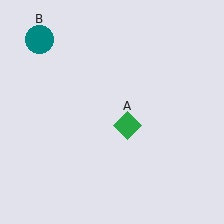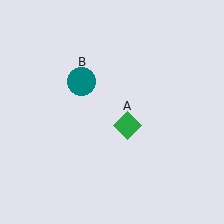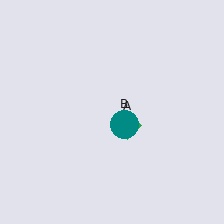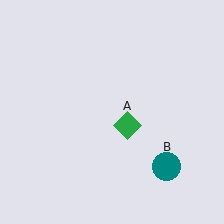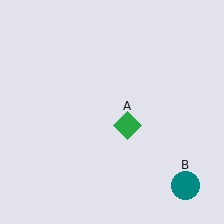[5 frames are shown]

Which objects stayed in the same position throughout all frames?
Green diamond (object A) remained stationary.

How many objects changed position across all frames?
1 object changed position: teal circle (object B).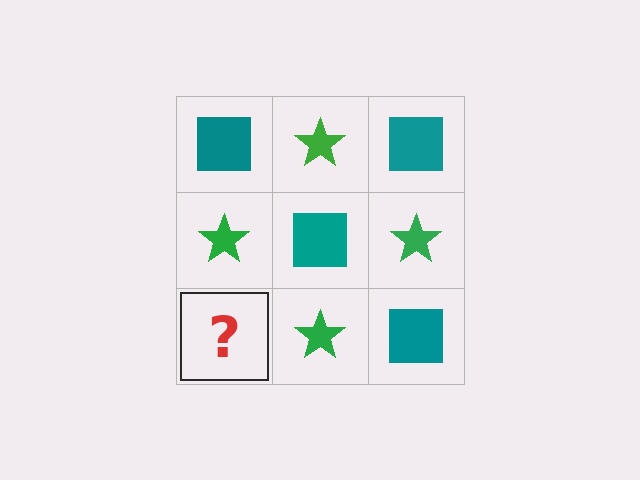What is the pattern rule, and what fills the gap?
The rule is that it alternates teal square and green star in a checkerboard pattern. The gap should be filled with a teal square.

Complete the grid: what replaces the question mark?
The question mark should be replaced with a teal square.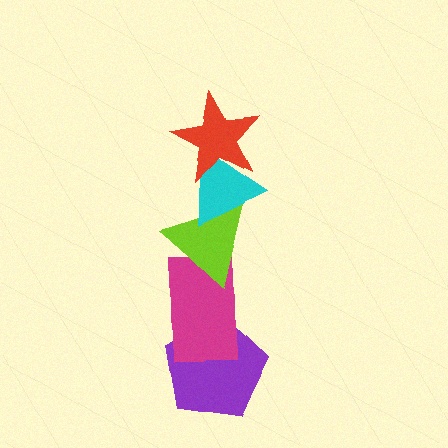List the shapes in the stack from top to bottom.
From top to bottom: the red star, the cyan triangle, the lime triangle, the magenta rectangle, the purple pentagon.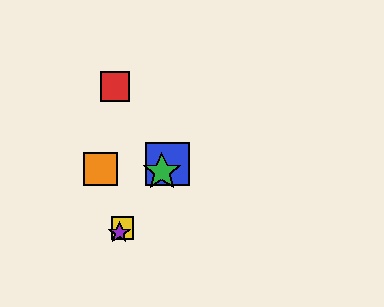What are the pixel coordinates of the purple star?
The purple star is at (119, 233).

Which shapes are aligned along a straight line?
The blue square, the green star, the yellow square, the purple star are aligned along a straight line.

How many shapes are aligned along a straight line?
4 shapes (the blue square, the green star, the yellow square, the purple star) are aligned along a straight line.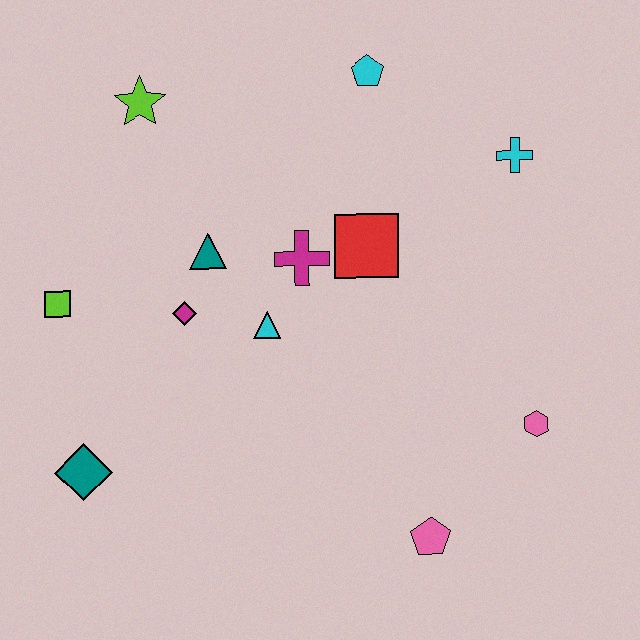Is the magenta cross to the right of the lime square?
Yes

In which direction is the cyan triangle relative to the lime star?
The cyan triangle is below the lime star.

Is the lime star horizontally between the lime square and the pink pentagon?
Yes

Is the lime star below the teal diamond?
No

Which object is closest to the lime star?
The teal triangle is closest to the lime star.